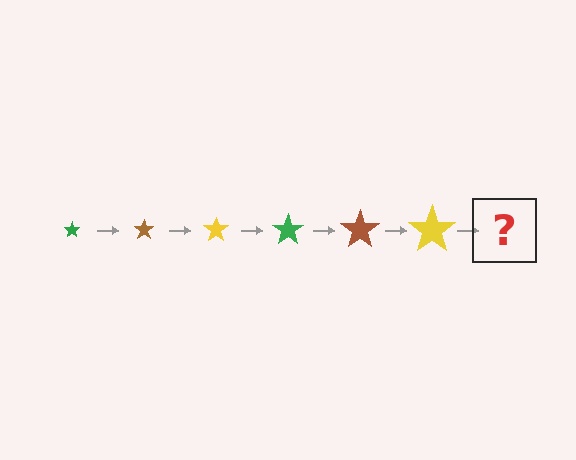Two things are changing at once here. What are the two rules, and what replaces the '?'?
The two rules are that the star grows larger each step and the color cycles through green, brown, and yellow. The '?' should be a green star, larger than the previous one.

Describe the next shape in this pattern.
It should be a green star, larger than the previous one.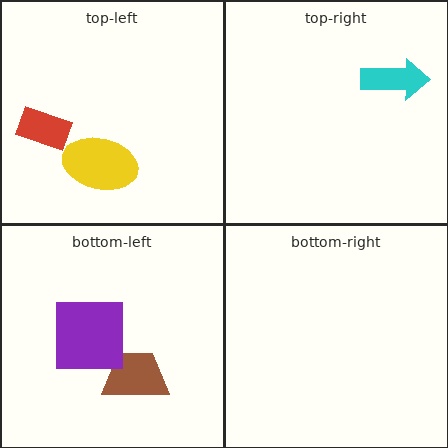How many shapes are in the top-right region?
1.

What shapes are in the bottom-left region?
The brown trapezoid, the purple square.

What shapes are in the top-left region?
The yellow ellipse, the red rectangle.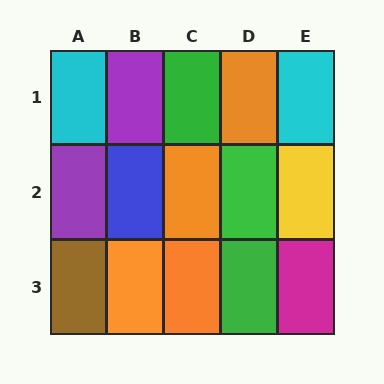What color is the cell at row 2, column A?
Purple.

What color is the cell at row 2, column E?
Yellow.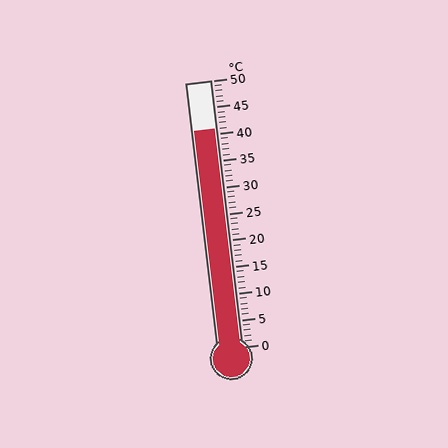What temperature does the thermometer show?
The thermometer shows approximately 41°C.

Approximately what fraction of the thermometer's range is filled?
The thermometer is filled to approximately 80% of its range.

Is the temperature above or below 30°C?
The temperature is above 30°C.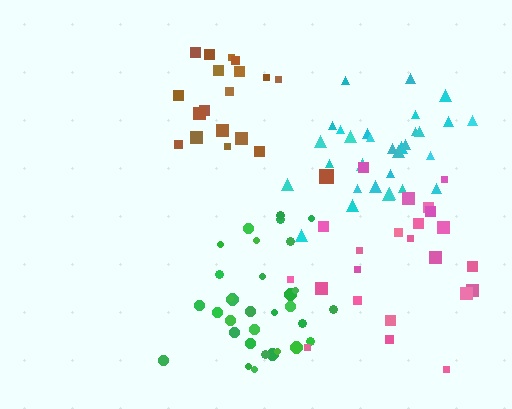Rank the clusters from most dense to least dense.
cyan, green, brown, pink.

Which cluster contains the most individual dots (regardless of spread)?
Green (33).